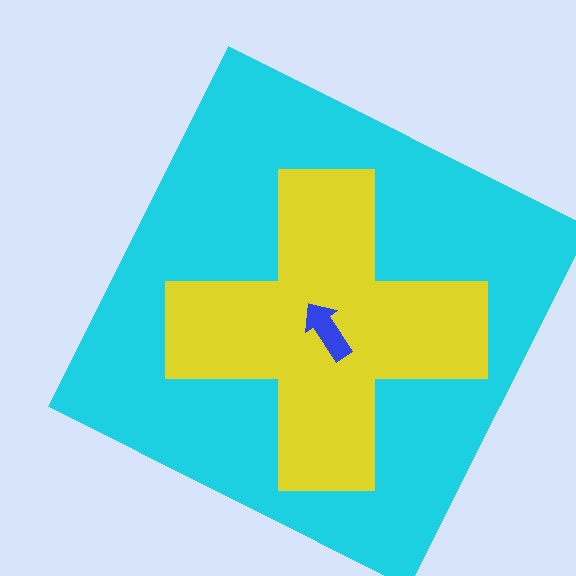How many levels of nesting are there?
3.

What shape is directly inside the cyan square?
The yellow cross.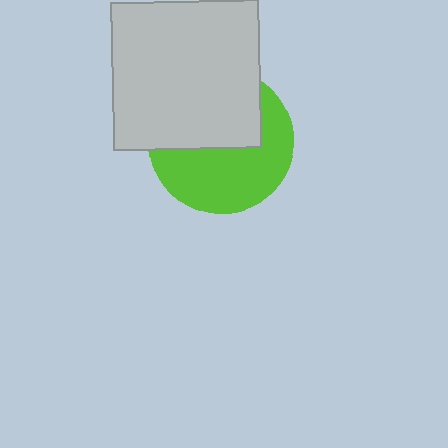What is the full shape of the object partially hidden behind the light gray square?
The partially hidden object is a lime circle.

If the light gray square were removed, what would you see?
You would see the complete lime circle.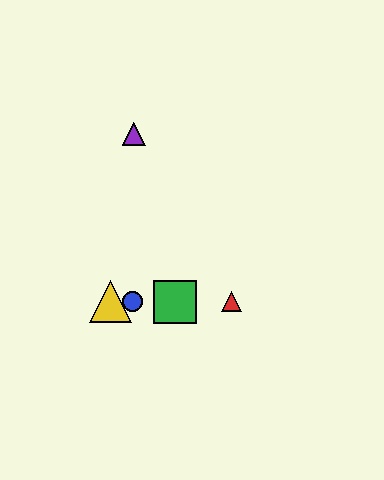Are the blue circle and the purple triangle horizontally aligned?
No, the blue circle is at y≈302 and the purple triangle is at y≈134.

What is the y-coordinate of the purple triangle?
The purple triangle is at y≈134.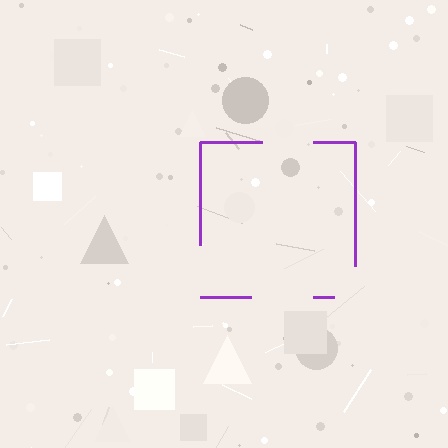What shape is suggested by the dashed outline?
The dashed outline suggests a square.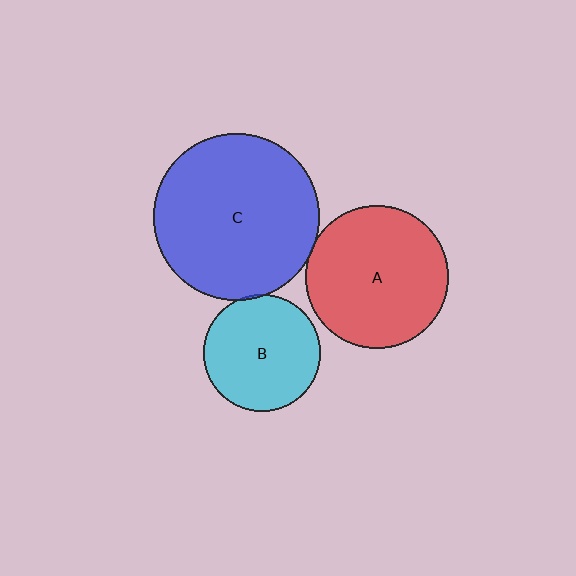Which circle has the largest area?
Circle C (blue).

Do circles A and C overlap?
Yes.